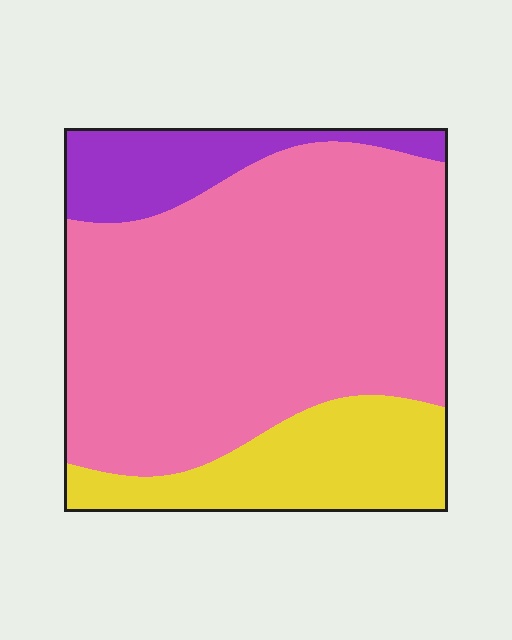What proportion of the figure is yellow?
Yellow covers around 20% of the figure.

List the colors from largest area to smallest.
From largest to smallest: pink, yellow, purple.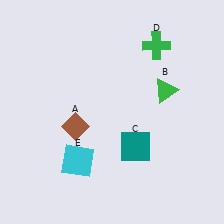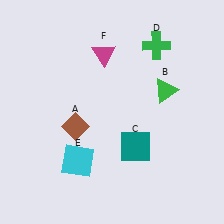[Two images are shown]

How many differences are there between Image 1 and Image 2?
There is 1 difference between the two images.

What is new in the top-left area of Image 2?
A magenta triangle (F) was added in the top-left area of Image 2.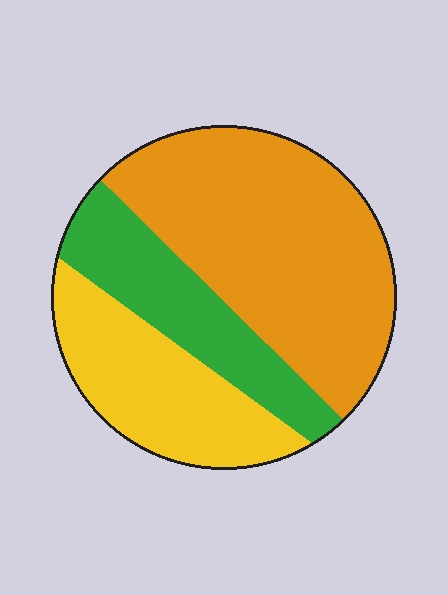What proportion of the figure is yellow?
Yellow takes up between a quarter and a half of the figure.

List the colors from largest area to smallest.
From largest to smallest: orange, yellow, green.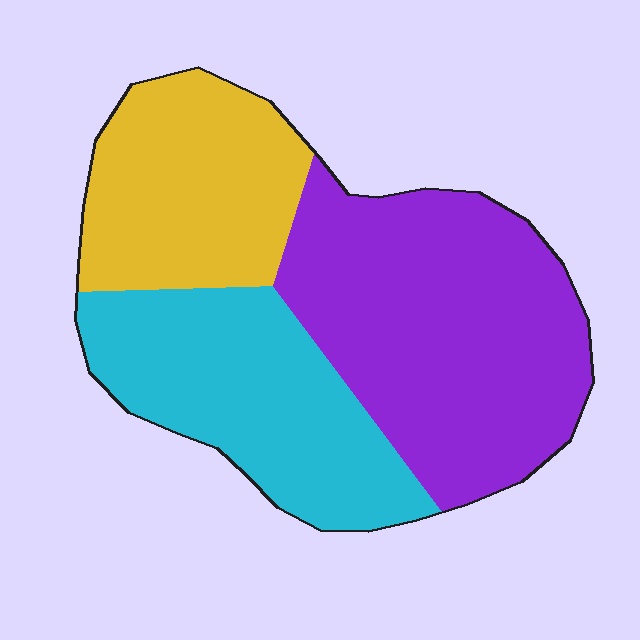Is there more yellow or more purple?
Purple.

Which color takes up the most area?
Purple, at roughly 45%.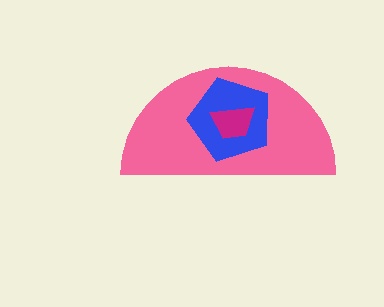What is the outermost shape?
The pink semicircle.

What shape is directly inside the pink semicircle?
The blue pentagon.